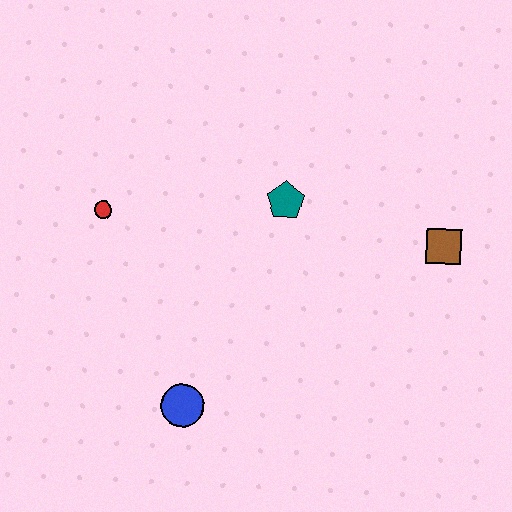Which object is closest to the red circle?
The teal pentagon is closest to the red circle.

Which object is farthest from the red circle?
The brown square is farthest from the red circle.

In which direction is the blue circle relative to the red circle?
The blue circle is below the red circle.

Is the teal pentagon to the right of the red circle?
Yes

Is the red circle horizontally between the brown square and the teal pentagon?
No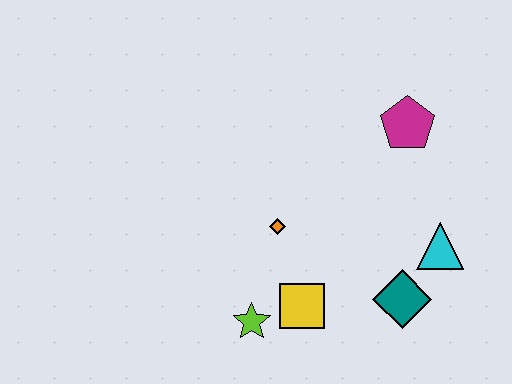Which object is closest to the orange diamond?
The yellow square is closest to the orange diamond.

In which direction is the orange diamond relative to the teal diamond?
The orange diamond is to the left of the teal diamond.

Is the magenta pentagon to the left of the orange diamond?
No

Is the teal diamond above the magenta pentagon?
No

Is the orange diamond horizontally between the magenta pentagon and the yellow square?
No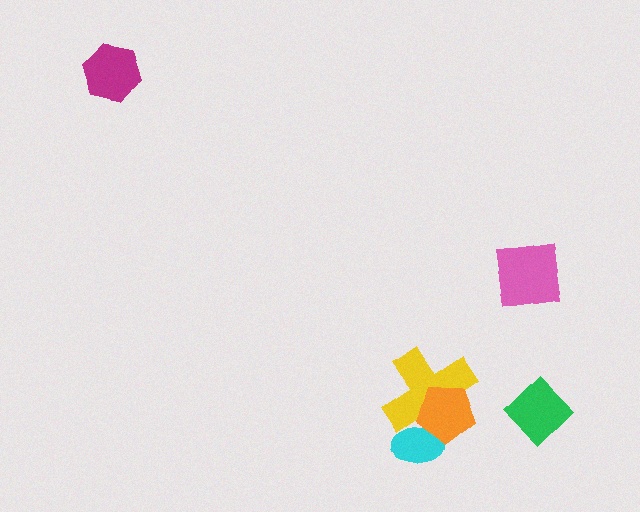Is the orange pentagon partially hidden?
No, no other shape covers it.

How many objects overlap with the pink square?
0 objects overlap with the pink square.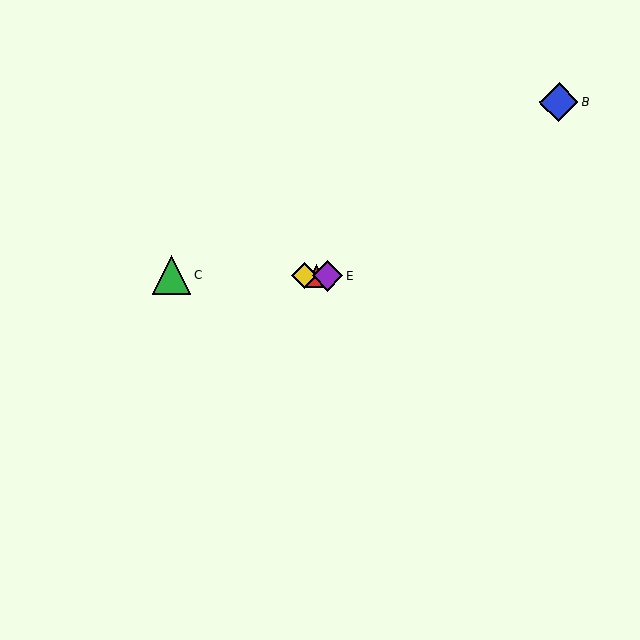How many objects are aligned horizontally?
4 objects (A, C, D, E) are aligned horizontally.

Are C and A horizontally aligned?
Yes, both are at y≈275.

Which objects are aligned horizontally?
Objects A, C, D, E are aligned horizontally.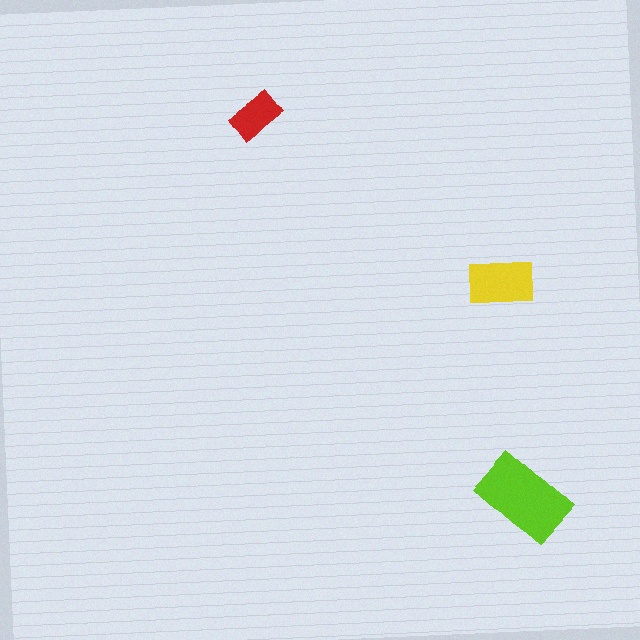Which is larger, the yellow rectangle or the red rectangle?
The yellow one.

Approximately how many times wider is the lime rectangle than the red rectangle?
About 2 times wider.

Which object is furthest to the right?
The lime rectangle is rightmost.